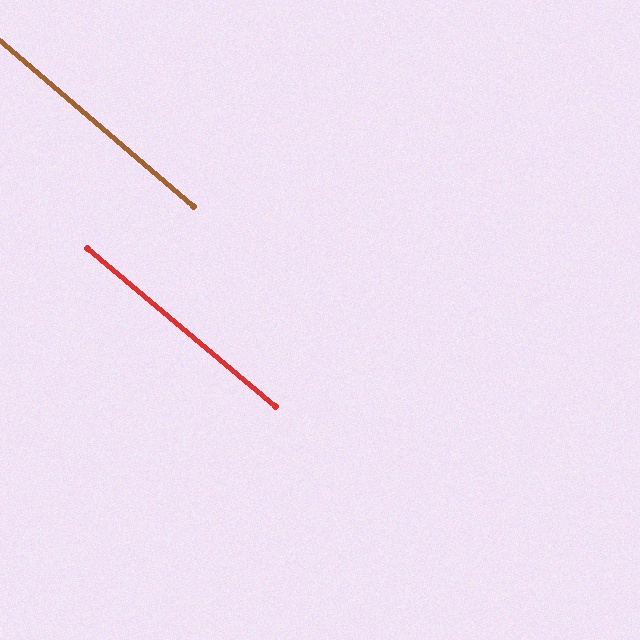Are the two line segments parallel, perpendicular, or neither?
Parallel — their directions differ by only 0.5°.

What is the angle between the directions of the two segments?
Approximately 0 degrees.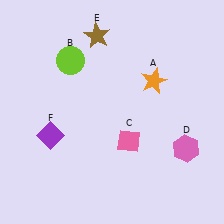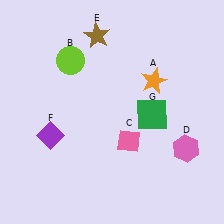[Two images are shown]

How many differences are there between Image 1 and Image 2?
There is 1 difference between the two images.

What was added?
A green square (G) was added in Image 2.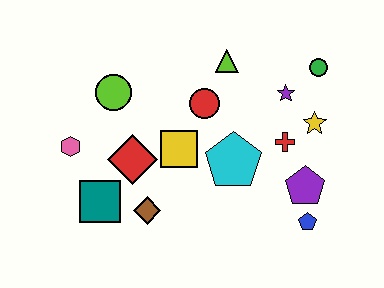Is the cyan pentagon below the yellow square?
Yes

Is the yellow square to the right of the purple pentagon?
No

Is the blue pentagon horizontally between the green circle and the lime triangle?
Yes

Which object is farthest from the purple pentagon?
The pink hexagon is farthest from the purple pentagon.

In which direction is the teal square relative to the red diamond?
The teal square is below the red diamond.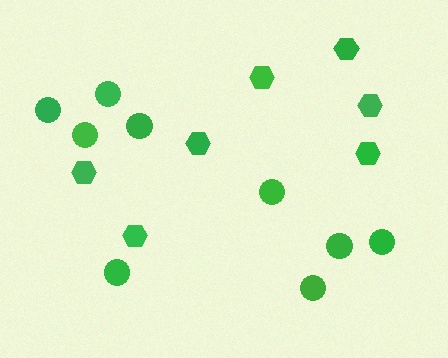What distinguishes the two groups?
There are 2 groups: one group of circles (9) and one group of hexagons (7).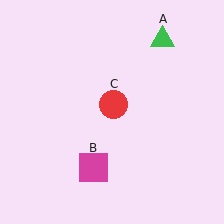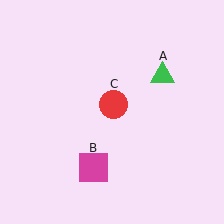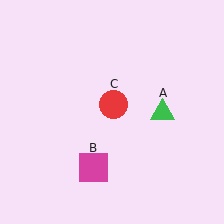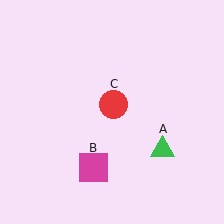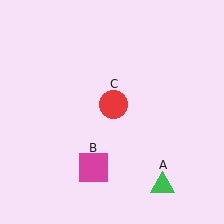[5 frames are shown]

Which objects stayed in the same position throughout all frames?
Magenta square (object B) and red circle (object C) remained stationary.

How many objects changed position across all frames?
1 object changed position: green triangle (object A).